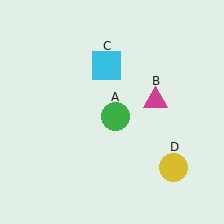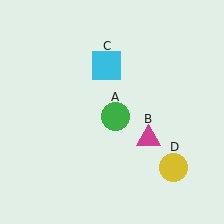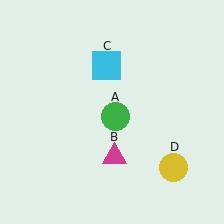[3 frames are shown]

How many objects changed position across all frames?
1 object changed position: magenta triangle (object B).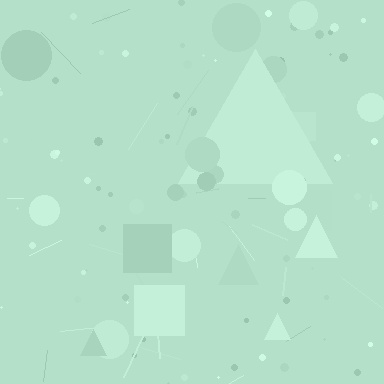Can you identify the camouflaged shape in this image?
The camouflaged shape is a triangle.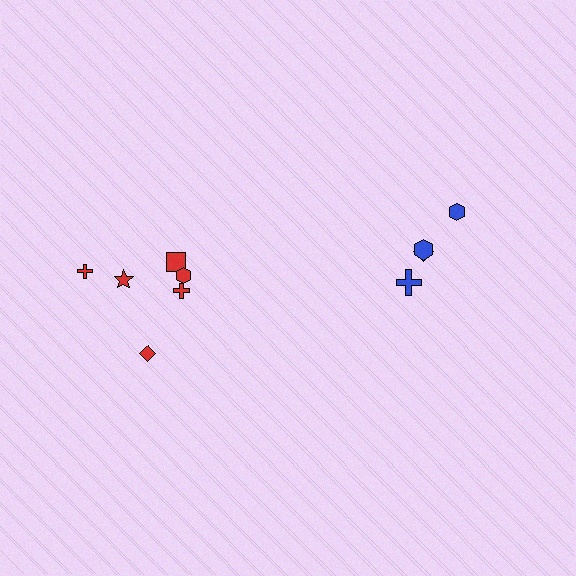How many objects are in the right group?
There are 4 objects.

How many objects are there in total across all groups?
There are 10 objects.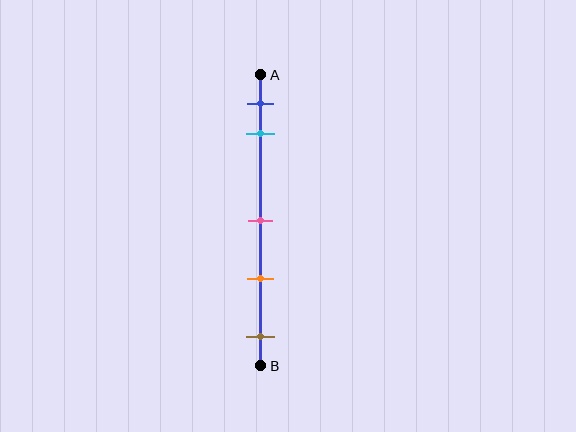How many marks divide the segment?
There are 5 marks dividing the segment.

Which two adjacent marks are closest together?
The blue and cyan marks are the closest adjacent pair.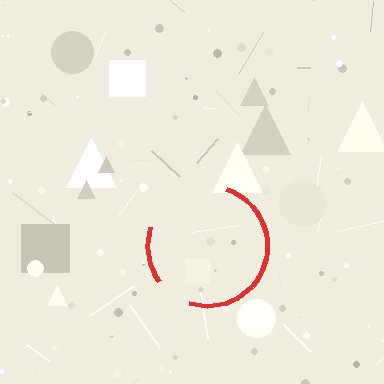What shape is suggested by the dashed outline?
The dashed outline suggests a circle.